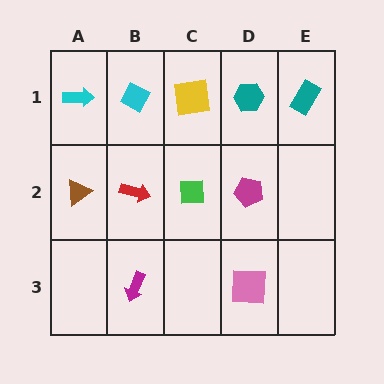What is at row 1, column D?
A teal hexagon.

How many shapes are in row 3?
2 shapes.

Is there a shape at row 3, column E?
No, that cell is empty.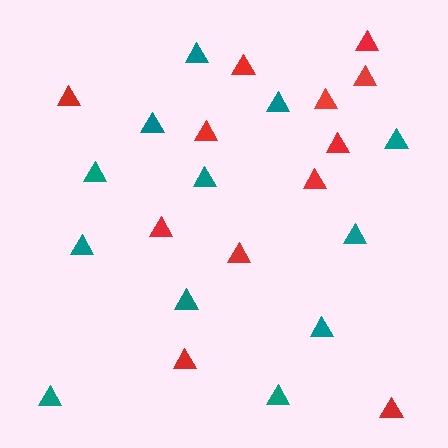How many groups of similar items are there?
There are 2 groups: one group of teal triangles (12) and one group of red triangles (12).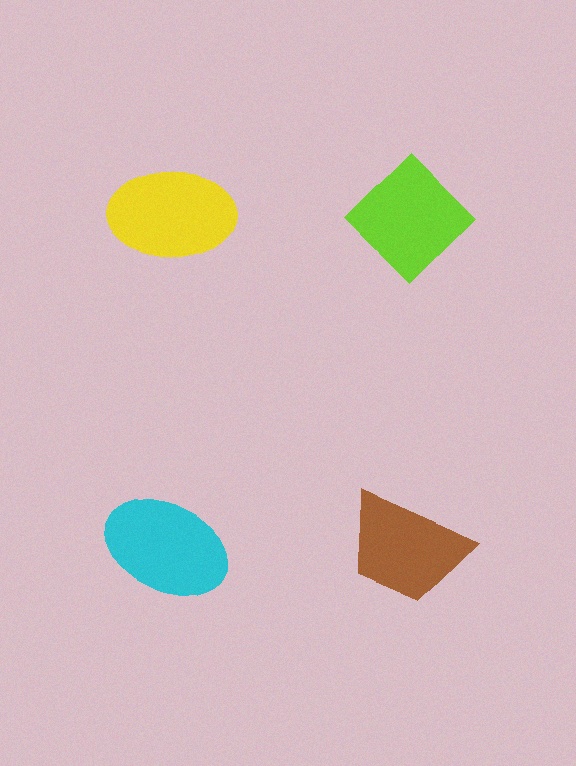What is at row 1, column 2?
A lime diamond.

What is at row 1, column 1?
A yellow ellipse.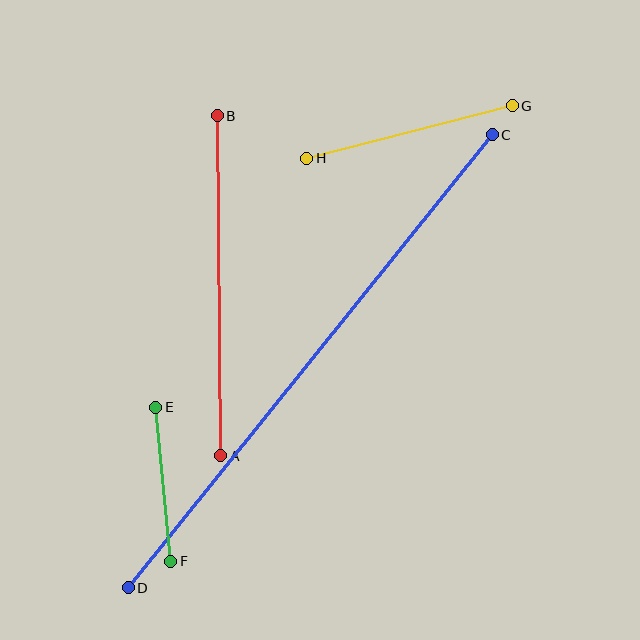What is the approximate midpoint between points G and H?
The midpoint is at approximately (410, 132) pixels.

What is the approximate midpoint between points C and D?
The midpoint is at approximately (310, 361) pixels.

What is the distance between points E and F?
The distance is approximately 154 pixels.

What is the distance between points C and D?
The distance is approximately 581 pixels.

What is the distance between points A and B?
The distance is approximately 340 pixels.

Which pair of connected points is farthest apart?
Points C and D are farthest apart.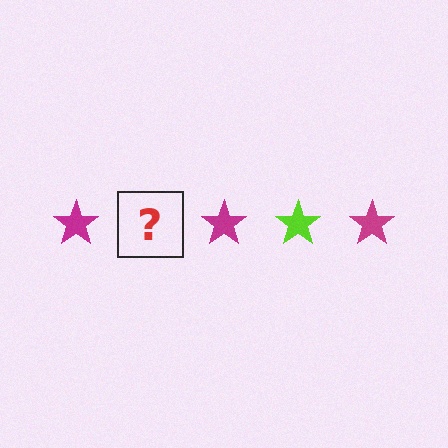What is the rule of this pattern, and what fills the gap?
The rule is that the pattern cycles through magenta, lime stars. The gap should be filled with a lime star.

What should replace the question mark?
The question mark should be replaced with a lime star.